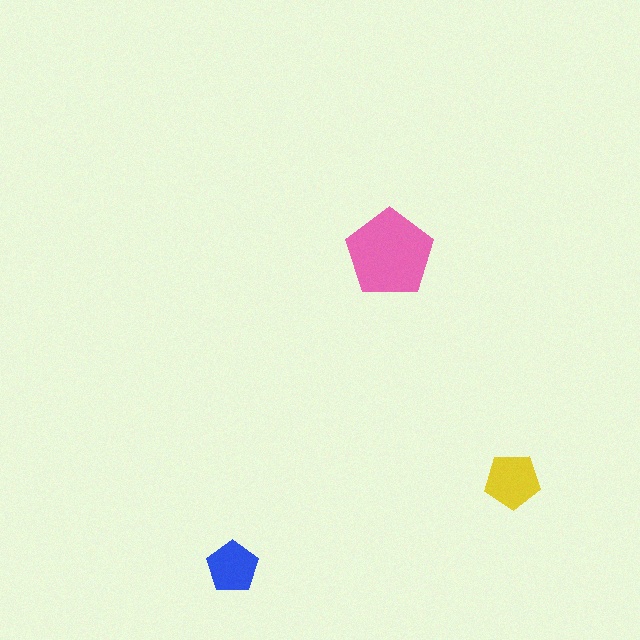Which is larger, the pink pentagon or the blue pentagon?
The pink one.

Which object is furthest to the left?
The blue pentagon is leftmost.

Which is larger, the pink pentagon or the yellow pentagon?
The pink one.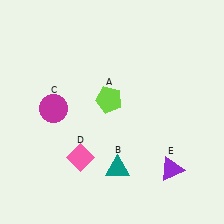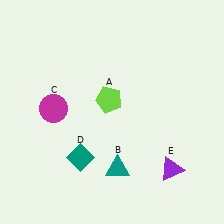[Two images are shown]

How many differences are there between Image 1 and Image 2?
There is 1 difference between the two images.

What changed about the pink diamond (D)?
In Image 1, D is pink. In Image 2, it changed to teal.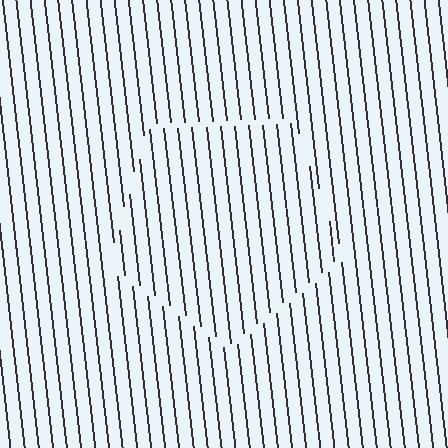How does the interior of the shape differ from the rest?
The interior of the shape contains the same grating, shifted by half a period — the contour is defined by the phase discontinuity where line-ends from the inner and outer gratings abut.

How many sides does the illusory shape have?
5 sides — the line-ends trace a pentagon.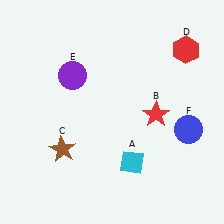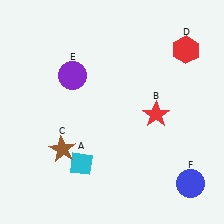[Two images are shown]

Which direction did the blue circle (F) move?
The blue circle (F) moved down.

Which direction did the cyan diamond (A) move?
The cyan diamond (A) moved left.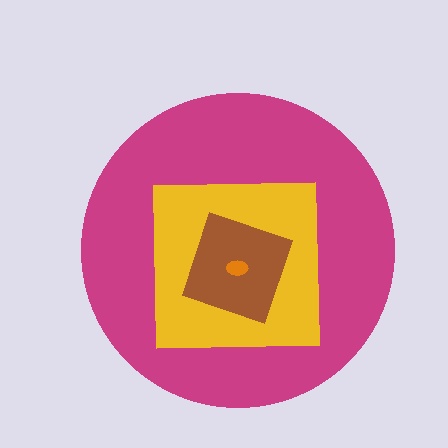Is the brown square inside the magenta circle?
Yes.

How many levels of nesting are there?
4.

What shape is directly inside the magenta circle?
The yellow square.